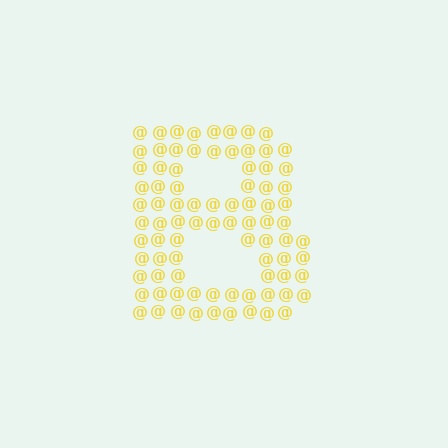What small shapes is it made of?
It is made of small at signs.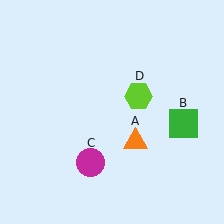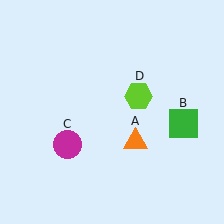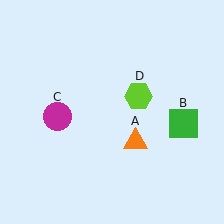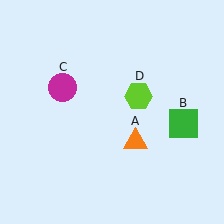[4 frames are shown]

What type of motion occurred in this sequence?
The magenta circle (object C) rotated clockwise around the center of the scene.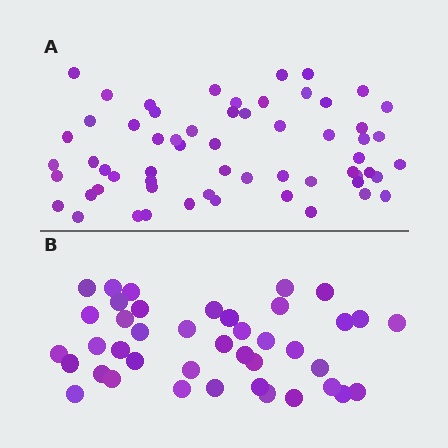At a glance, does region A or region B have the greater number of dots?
Region A (the top region) has more dots.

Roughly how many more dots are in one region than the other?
Region A has approximately 20 more dots than region B.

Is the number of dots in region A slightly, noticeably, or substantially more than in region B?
Region A has substantially more. The ratio is roughly 1.5 to 1.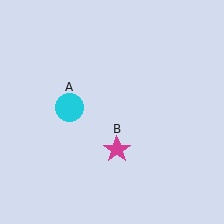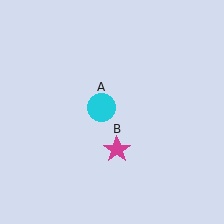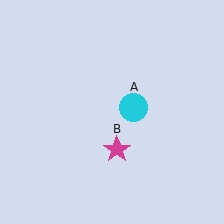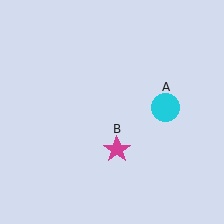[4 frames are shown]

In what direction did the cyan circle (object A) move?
The cyan circle (object A) moved right.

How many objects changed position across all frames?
1 object changed position: cyan circle (object A).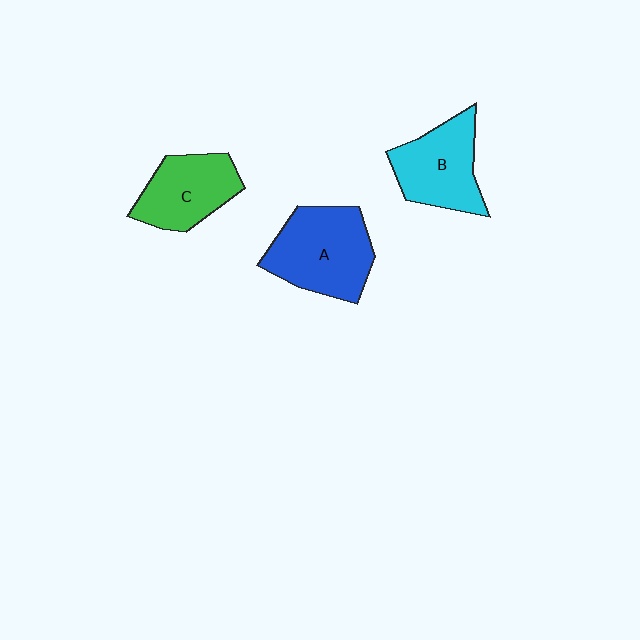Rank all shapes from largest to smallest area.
From largest to smallest: A (blue), B (cyan), C (green).